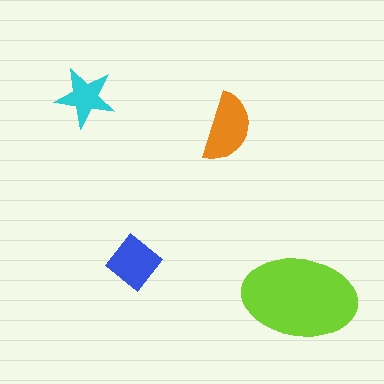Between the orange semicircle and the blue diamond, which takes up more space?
The orange semicircle.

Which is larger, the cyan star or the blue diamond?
The blue diamond.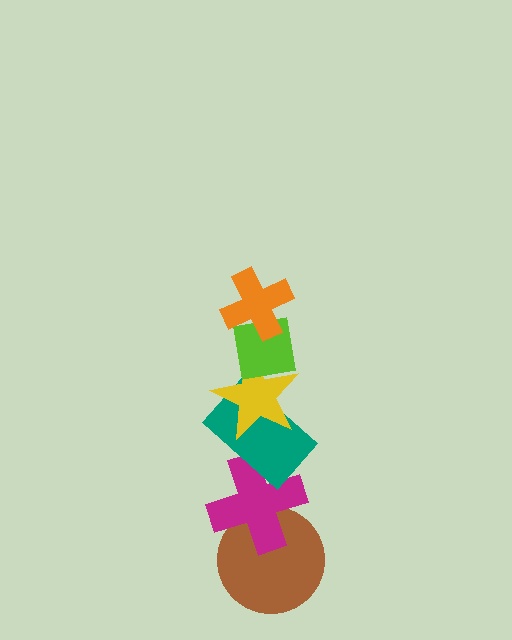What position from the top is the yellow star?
The yellow star is 3rd from the top.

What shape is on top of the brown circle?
The magenta cross is on top of the brown circle.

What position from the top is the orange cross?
The orange cross is 1st from the top.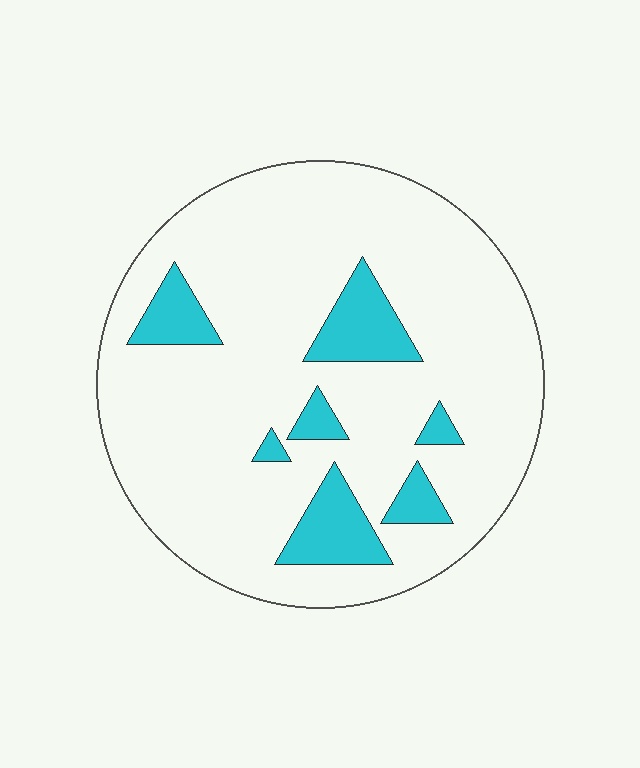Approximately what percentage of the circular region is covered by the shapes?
Approximately 15%.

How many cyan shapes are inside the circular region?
7.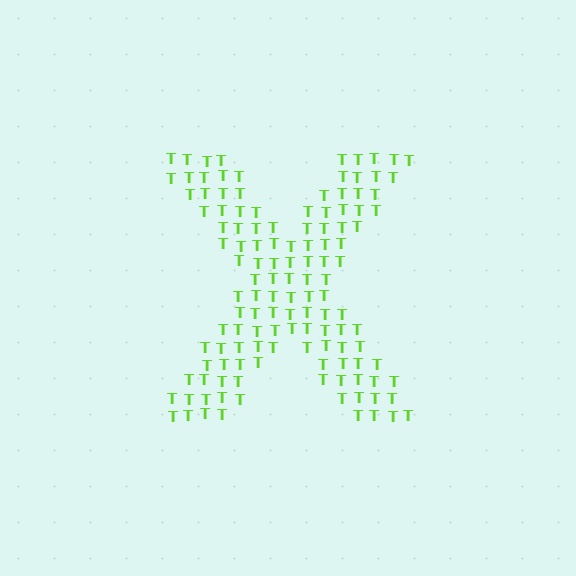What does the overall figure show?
The overall figure shows the letter X.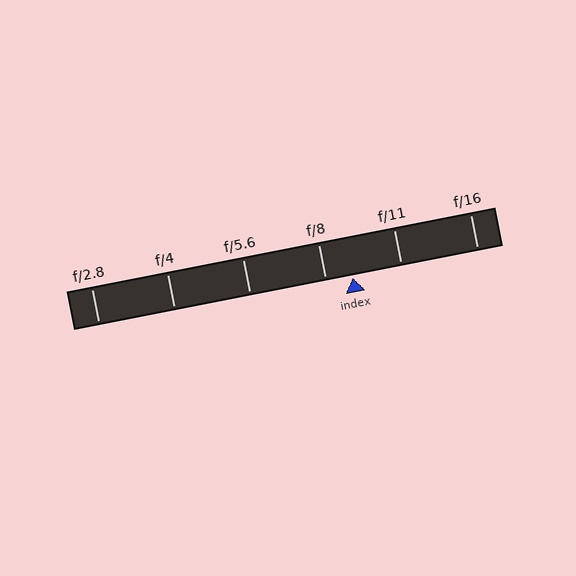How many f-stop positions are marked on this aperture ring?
There are 6 f-stop positions marked.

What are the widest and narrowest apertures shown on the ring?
The widest aperture shown is f/2.8 and the narrowest is f/16.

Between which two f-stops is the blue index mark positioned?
The index mark is between f/8 and f/11.